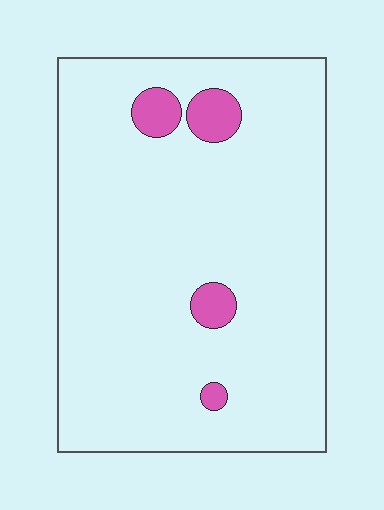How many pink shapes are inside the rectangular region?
4.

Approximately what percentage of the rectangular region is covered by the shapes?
Approximately 5%.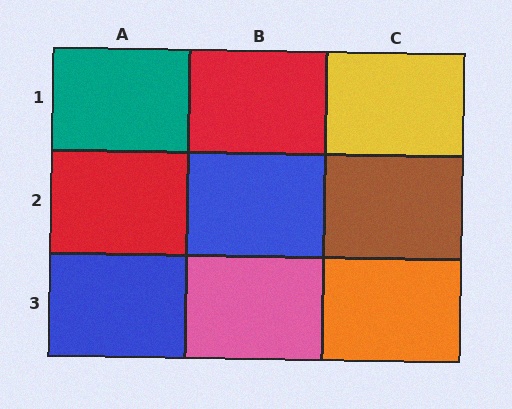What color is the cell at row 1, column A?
Teal.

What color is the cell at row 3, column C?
Orange.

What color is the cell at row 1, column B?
Red.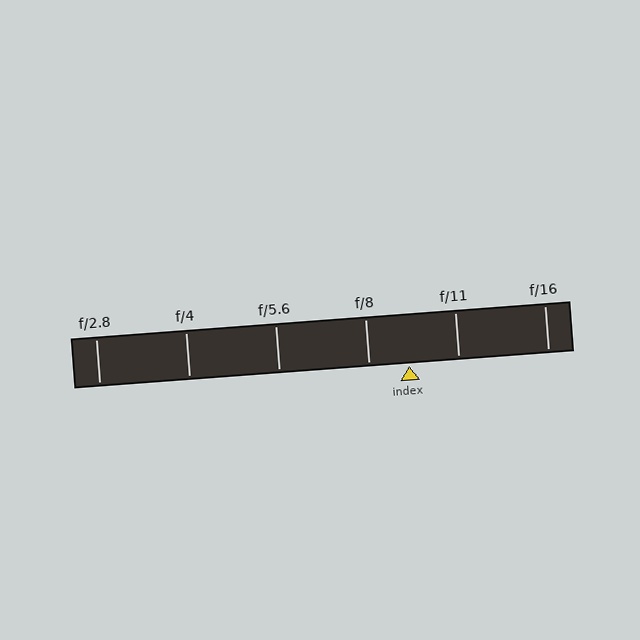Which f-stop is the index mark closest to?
The index mark is closest to f/8.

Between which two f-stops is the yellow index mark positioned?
The index mark is between f/8 and f/11.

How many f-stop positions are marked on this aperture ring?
There are 6 f-stop positions marked.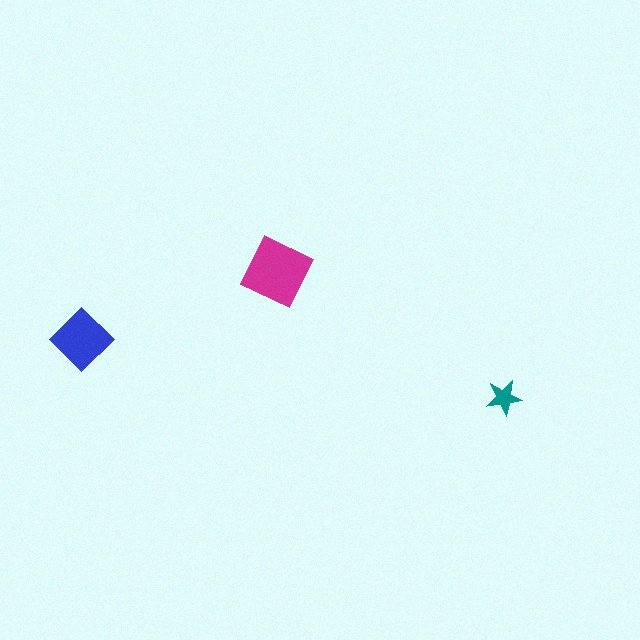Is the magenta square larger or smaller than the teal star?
Larger.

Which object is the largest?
The magenta square.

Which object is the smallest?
The teal star.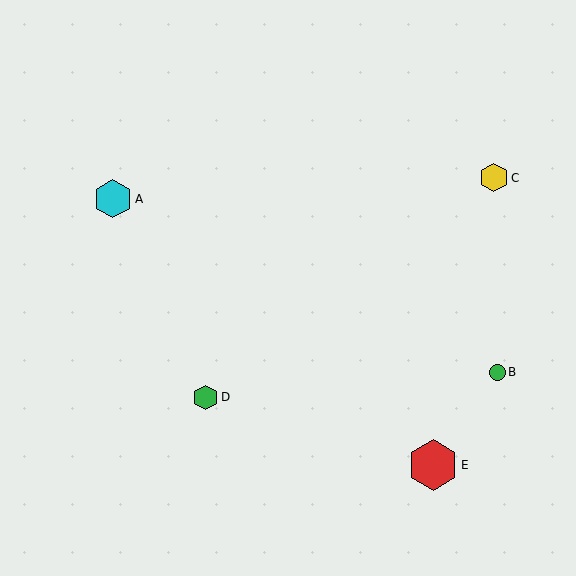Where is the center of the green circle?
The center of the green circle is at (498, 372).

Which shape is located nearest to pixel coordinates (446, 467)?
The red hexagon (labeled E) at (433, 465) is nearest to that location.